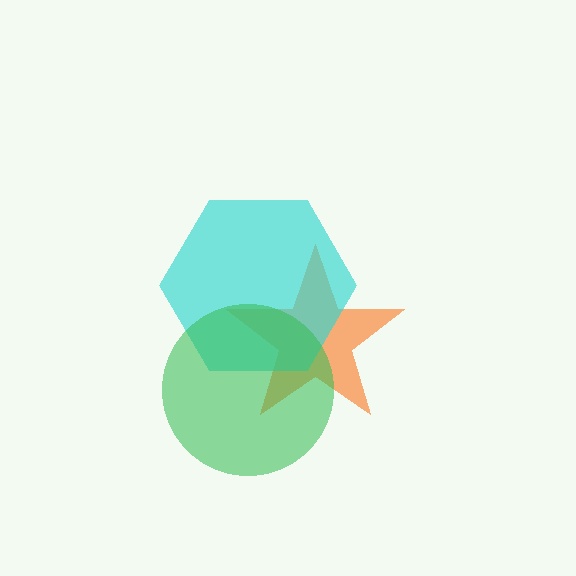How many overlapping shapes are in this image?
There are 3 overlapping shapes in the image.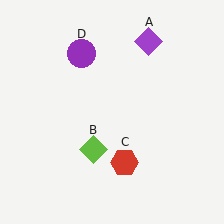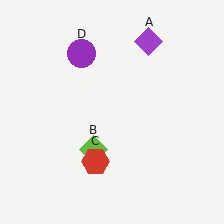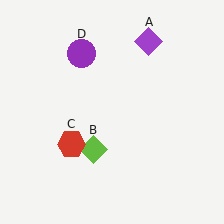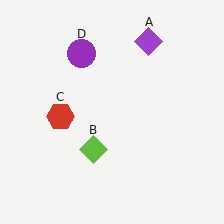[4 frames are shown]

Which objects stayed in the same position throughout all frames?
Purple diamond (object A) and lime diamond (object B) and purple circle (object D) remained stationary.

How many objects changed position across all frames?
1 object changed position: red hexagon (object C).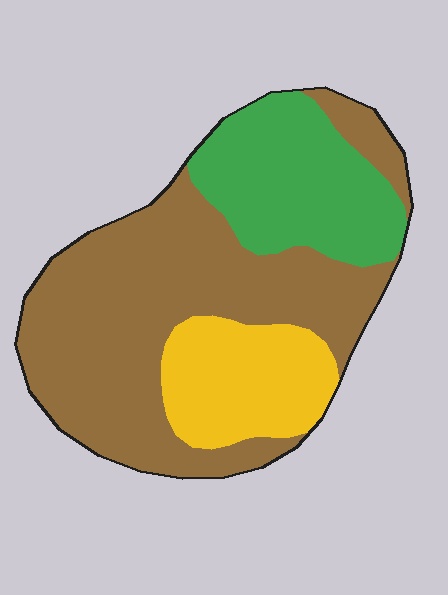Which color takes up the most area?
Brown, at roughly 55%.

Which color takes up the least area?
Yellow, at roughly 20%.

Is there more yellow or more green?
Green.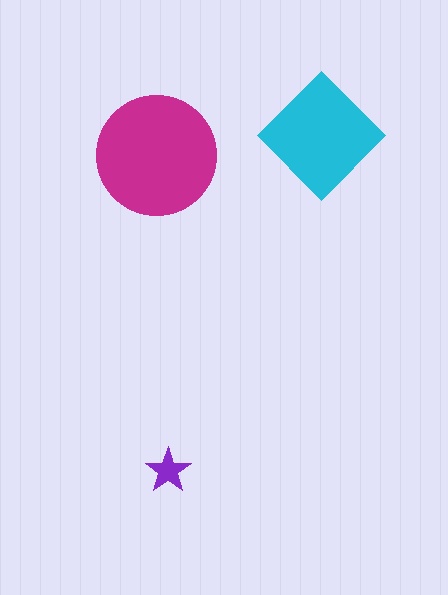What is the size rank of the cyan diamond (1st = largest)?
2nd.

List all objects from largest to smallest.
The magenta circle, the cyan diamond, the purple star.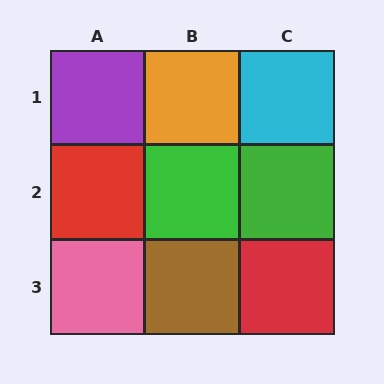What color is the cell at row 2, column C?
Green.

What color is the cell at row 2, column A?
Red.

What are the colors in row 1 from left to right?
Purple, orange, cyan.